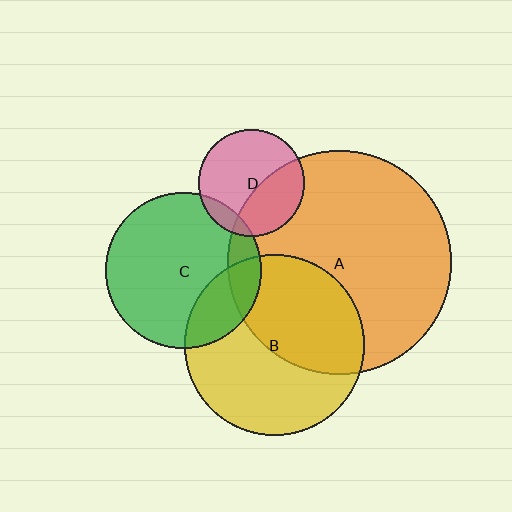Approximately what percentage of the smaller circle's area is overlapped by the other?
Approximately 15%.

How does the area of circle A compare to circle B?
Approximately 1.5 times.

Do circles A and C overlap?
Yes.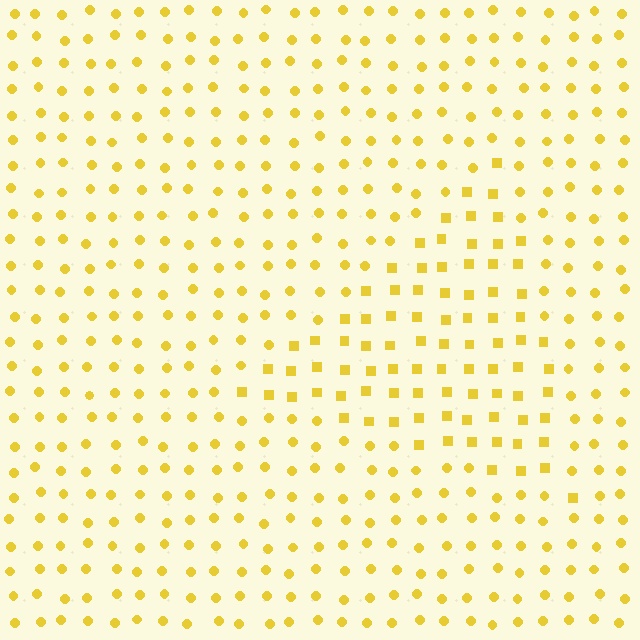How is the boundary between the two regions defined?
The boundary is defined by a change in element shape: squares inside vs. circles outside. All elements share the same color and spacing.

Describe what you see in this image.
The image is filled with small yellow elements arranged in a uniform grid. A triangle-shaped region contains squares, while the surrounding area contains circles. The boundary is defined purely by the change in element shape.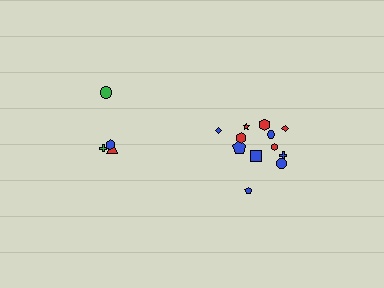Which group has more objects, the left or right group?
The right group.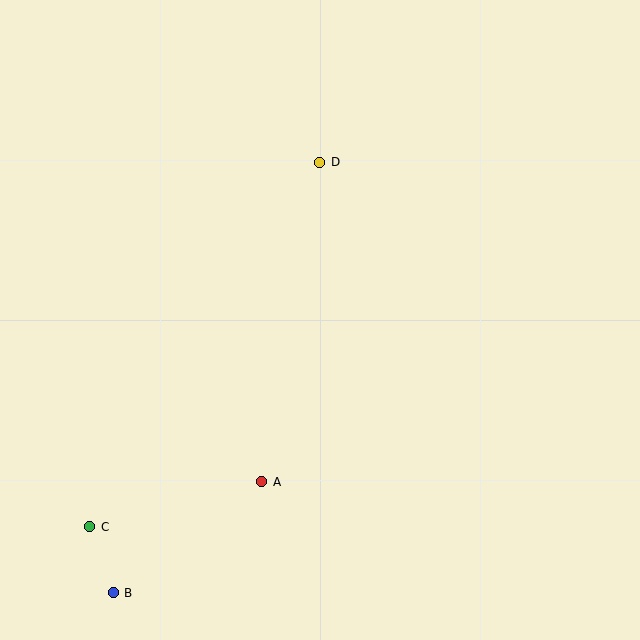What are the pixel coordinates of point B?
Point B is at (113, 593).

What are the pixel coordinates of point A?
Point A is at (262, 482).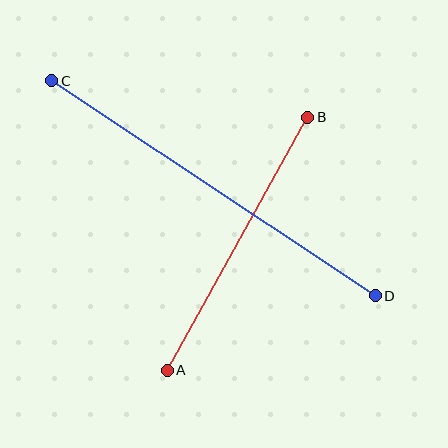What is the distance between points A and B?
The distance is approximately 289 pixels.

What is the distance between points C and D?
The distance is approximately 388 pixels.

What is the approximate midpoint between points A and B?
The midpoint is at approximately (237, 244) pixels.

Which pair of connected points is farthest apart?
Points C and D are farthest apart.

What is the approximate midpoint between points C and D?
The midpoint is at approximately (213, 188) pixels.